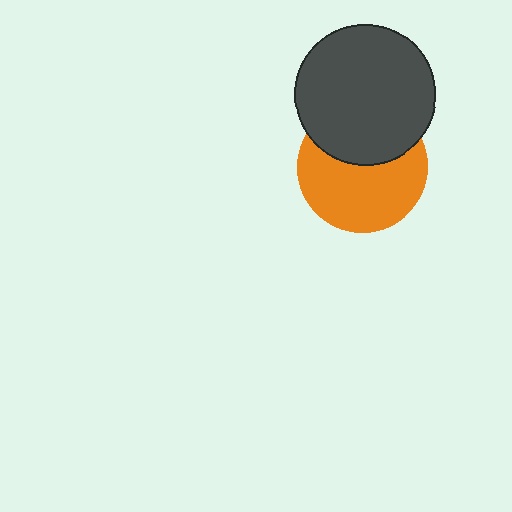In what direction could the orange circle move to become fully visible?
The orange circle could move down. That would shift it out from behind the dark gray circle entirely.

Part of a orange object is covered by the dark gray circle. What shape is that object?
It is a circle.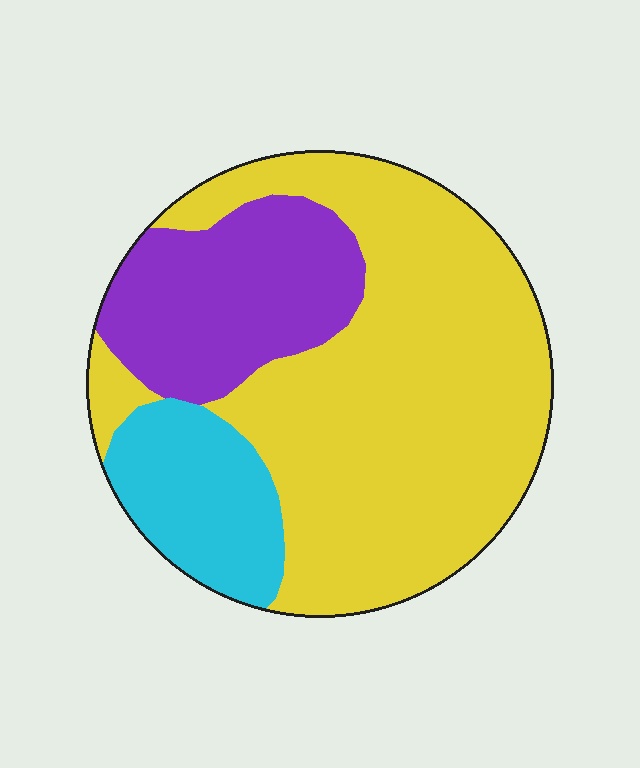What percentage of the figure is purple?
Purple covers 23% of the figure.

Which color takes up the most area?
Yellow, at roughly 65%.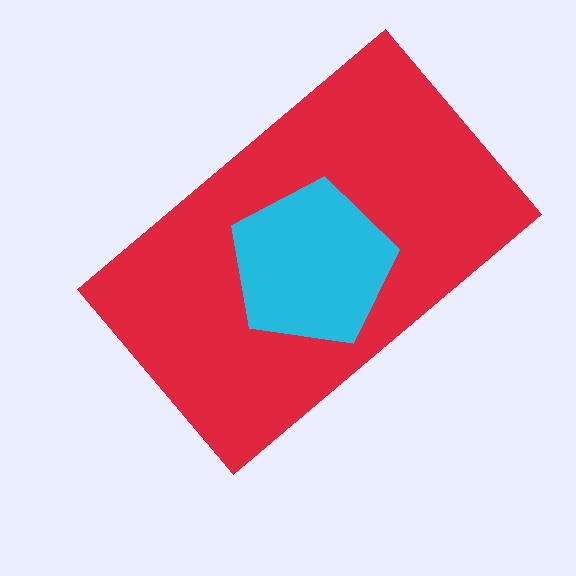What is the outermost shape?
The red rectangle.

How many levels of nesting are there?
2.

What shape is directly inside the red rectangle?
The cyan pentagon.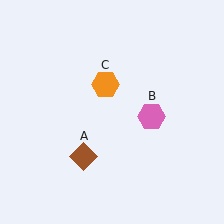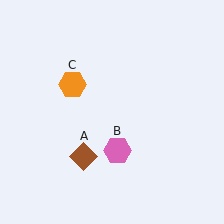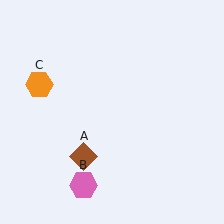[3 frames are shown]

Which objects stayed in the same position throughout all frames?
Brown diamond (object A) remained stationary.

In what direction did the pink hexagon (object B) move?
The pink hexagon (object B) moved down and to the left.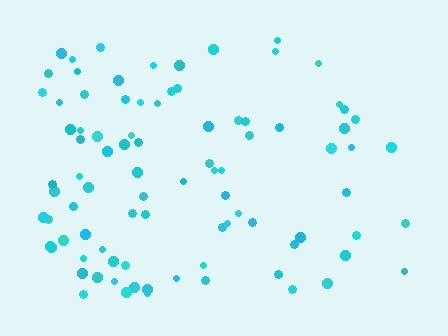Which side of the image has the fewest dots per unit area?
The right.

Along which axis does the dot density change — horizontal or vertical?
Horizontal.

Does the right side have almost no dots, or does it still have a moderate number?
Still a moderate number, just noticeably fewer than the left.